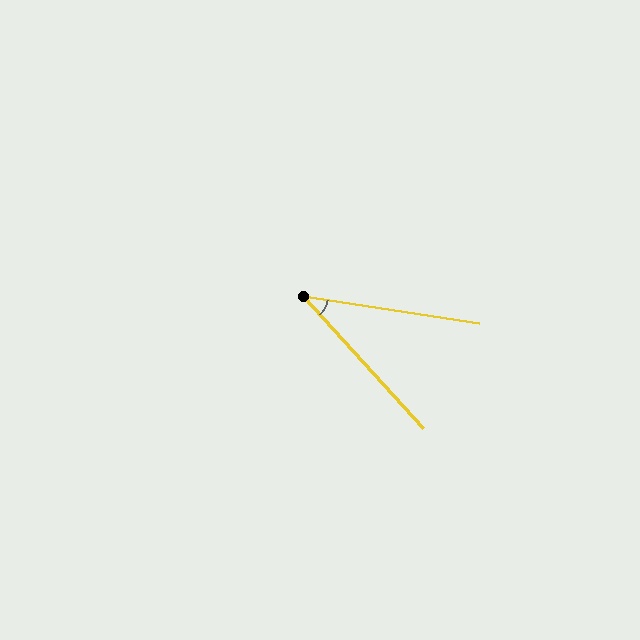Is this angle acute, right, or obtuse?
It is acute.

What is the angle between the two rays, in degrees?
Approximately 39 degrees.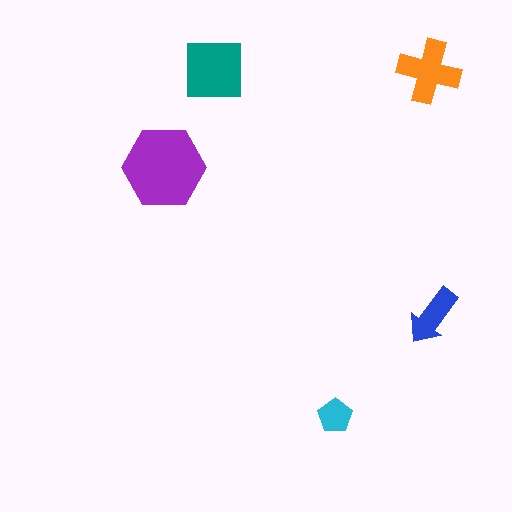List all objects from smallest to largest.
The cyan pentagon, the blue arrow, the orange cross, the teal square, the purple hexagon.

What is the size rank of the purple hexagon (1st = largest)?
1st.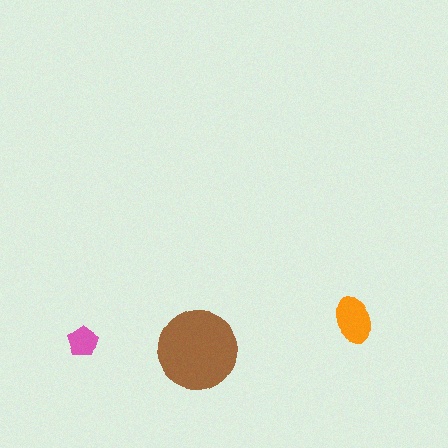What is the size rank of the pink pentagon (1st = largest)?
3rd.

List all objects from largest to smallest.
The brown circle, the orange ellipse, the pink pentagon.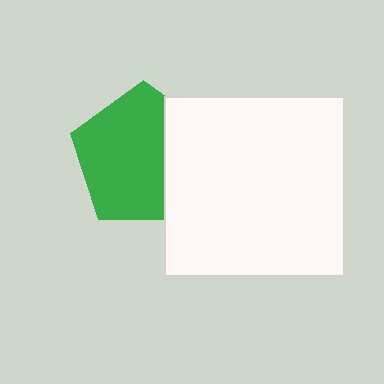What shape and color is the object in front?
The object in front is a white square.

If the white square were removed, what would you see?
You would see the complete green pentagon.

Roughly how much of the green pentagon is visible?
Most of it is visible (roughly 69%).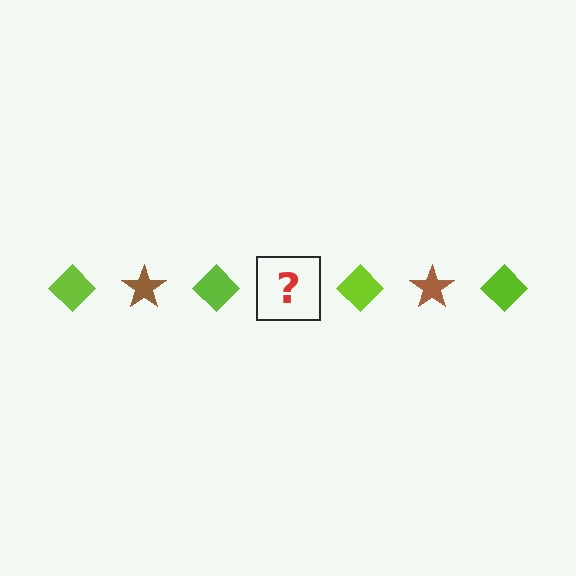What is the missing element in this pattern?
The missing element is a brown star.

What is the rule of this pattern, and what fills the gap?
The rule is that the pattern alternates between lime diamond and brown star. The gap should be filled with a brown star.